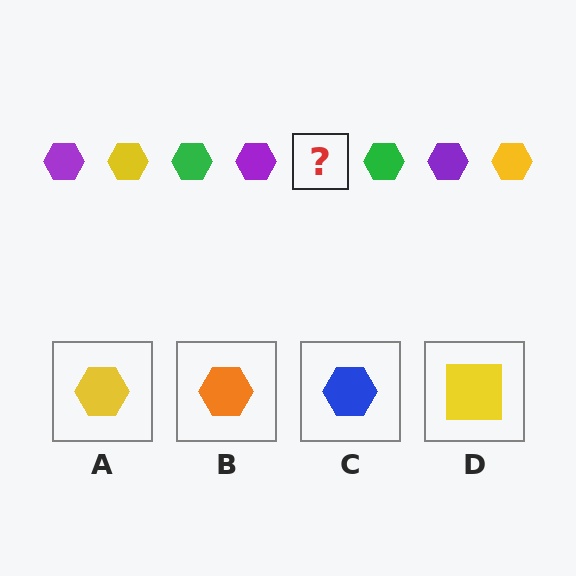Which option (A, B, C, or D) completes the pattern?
A.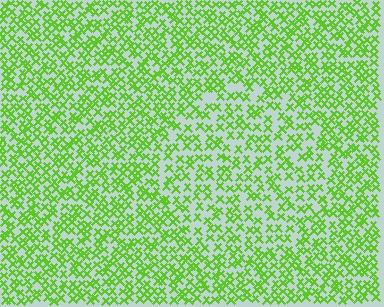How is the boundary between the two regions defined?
The boundary is defined by a change in element density (approximately 1.5x ratio). All elements are the same color, size, and shape.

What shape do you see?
I see a circle.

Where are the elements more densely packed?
The elements are more densely packed outside the circle boundary.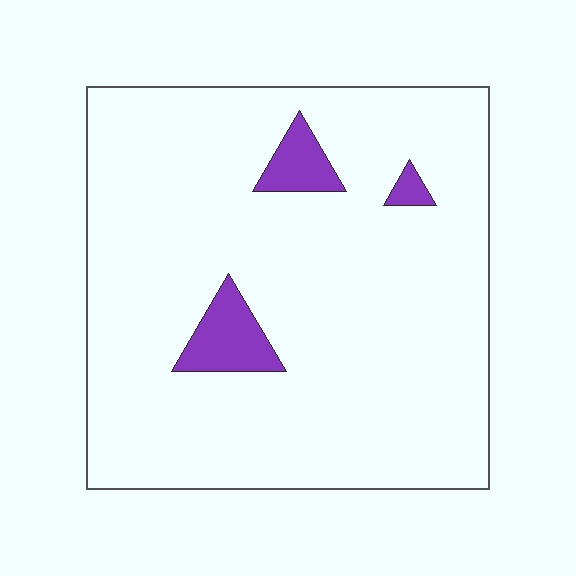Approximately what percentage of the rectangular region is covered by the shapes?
Approximately 5%.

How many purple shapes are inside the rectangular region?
3.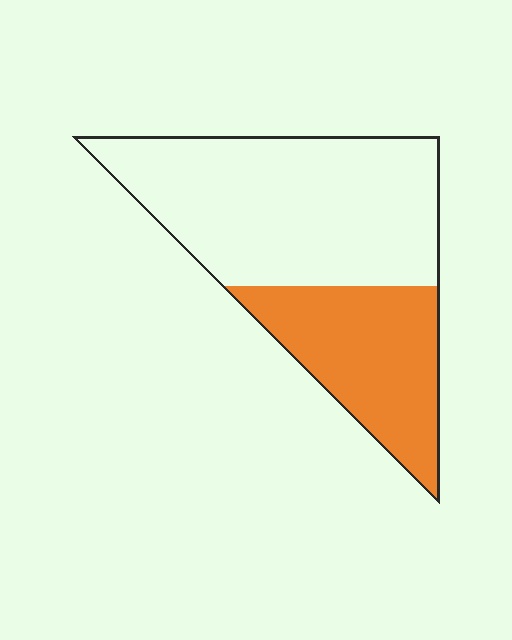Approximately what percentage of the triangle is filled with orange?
Approximately 35%.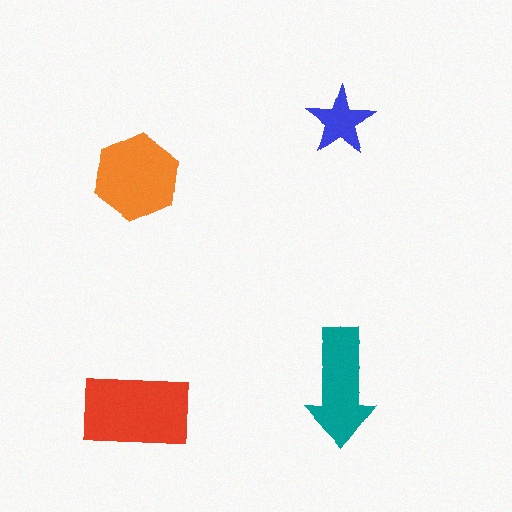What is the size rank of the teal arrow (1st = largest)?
3rd.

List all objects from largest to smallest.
The red rectangle, the orange hexagon, the teal arrow, the blue star.